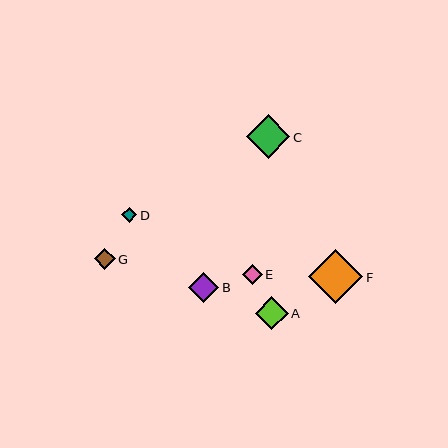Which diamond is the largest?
Diamond F is the largest with a size of approximately 54 pixels.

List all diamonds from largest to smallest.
From largest to smallest: F, C, A, B, G, E, D.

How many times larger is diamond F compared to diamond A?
Diamond F is approximately 1.7 times the size of diamond A.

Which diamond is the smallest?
Diamond D is the smallest with a size of approximately 15 pixels.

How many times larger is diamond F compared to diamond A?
Diamond F is approximately 1.7 times the size of diamond A.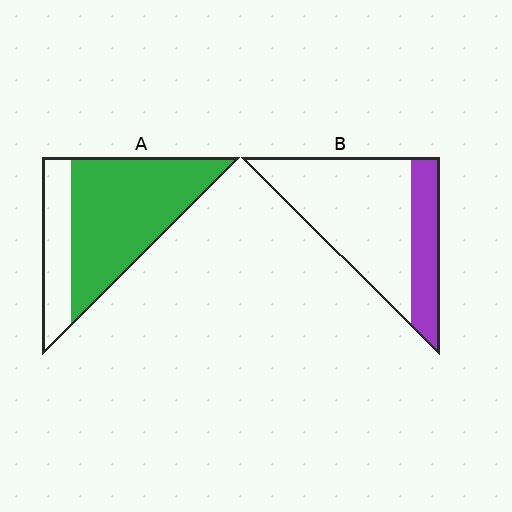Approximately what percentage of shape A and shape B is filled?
A is approximately 75% and B is approximately 25%.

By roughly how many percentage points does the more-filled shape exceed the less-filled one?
By roughly 45 percentage points (A over B).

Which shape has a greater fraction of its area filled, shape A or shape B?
Shape A.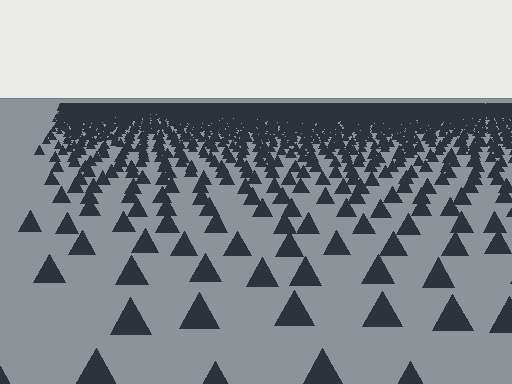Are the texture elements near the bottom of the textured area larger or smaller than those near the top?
Larger. Near the bottom, elements are closer to the viewer and appear at a bigger on-screen size.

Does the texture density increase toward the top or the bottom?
Density increases toward the top.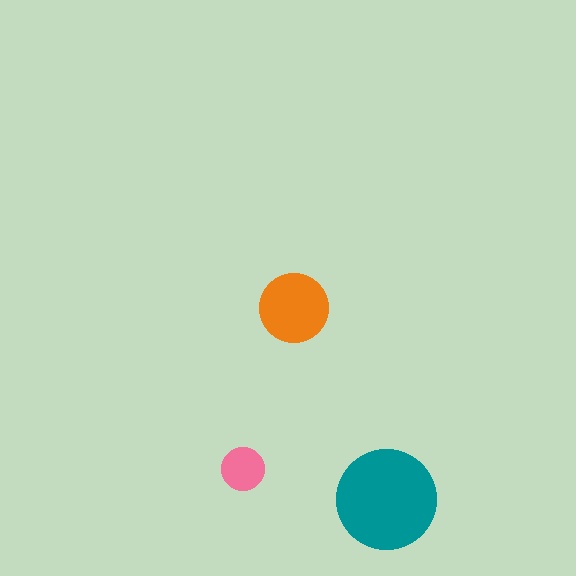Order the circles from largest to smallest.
the teal one, the orange one, the pink one.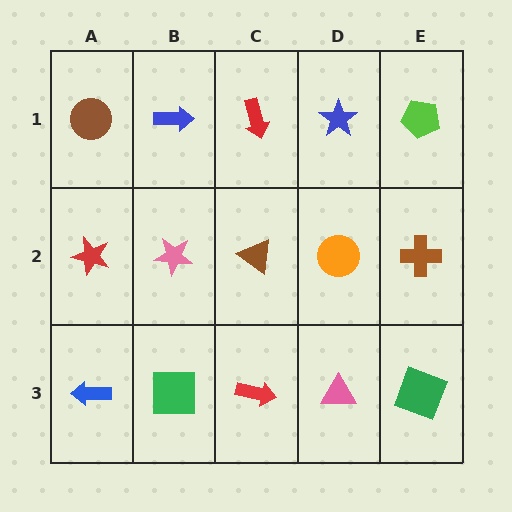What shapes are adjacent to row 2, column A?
A brown circle (row 1, column A), a blue arrow (row 3, column A), a pink star (row 2, column B).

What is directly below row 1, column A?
A red star.